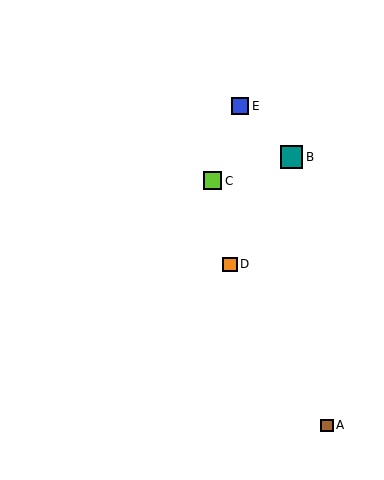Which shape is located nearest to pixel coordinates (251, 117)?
The blue square (labeled E) at (240, 106) is nearest to that location.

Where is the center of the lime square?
The center of the lime square is at (213, 181).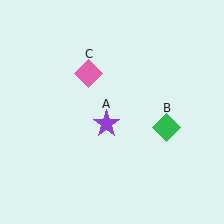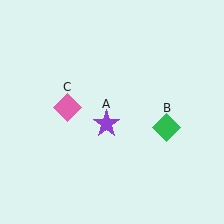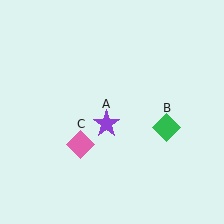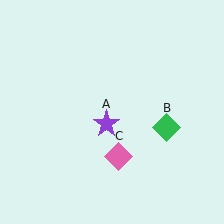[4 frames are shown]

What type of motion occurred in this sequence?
The pink diamond (object C) rotated counterclockwise around the center of the scene.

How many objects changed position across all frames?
1 object changed position: pink diamond (object C).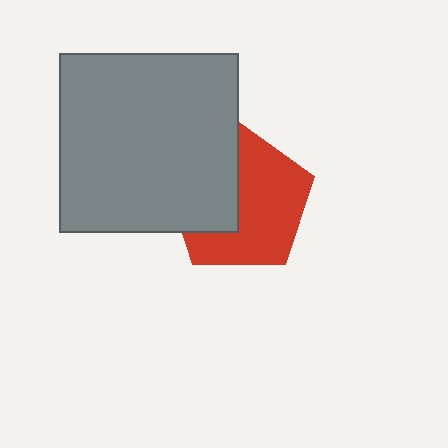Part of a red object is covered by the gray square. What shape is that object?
It is a pentagon.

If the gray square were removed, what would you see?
You would see the complete red pentagon.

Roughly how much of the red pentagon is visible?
About half of it is visible (roughly 61%).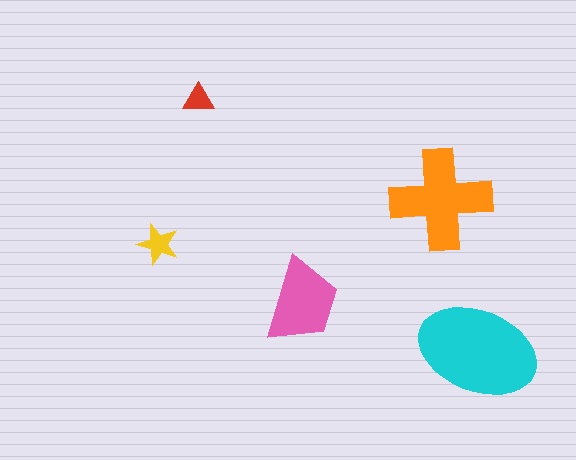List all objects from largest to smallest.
The cyan ellipse, the orange cross, the pink trapezoid, the yellow star, the red triangle.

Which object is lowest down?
The cyan ellipse is bottommost.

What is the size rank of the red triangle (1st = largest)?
5th.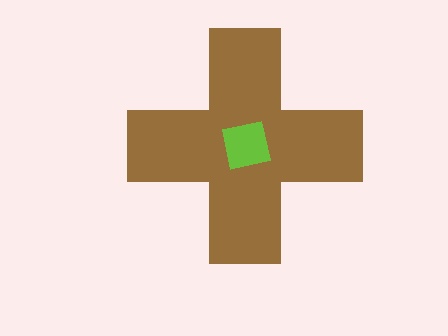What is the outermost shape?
The brown cross.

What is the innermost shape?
The lime square.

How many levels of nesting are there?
2.